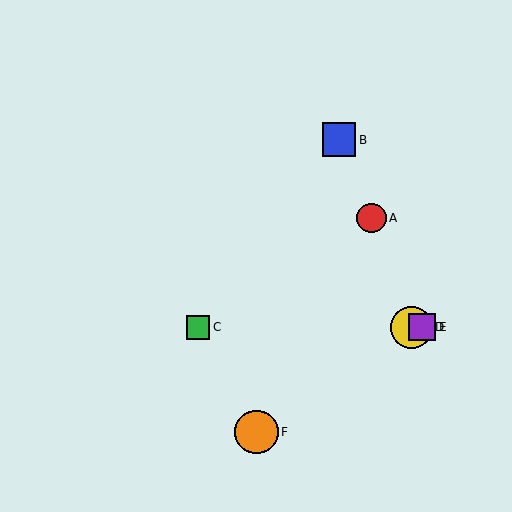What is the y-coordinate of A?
Object A is at y≈218.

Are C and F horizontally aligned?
No, C is at y≈327 and F is at y≈432.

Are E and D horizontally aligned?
Yes, both are at y≈327.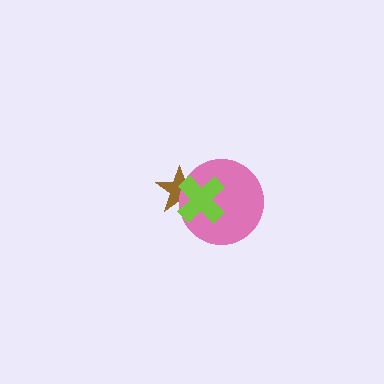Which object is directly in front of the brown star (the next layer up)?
The pink circle is directly in front of the brown star.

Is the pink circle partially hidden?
Yes, it is partially covered by another shape.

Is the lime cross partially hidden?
No, no other shape covers it.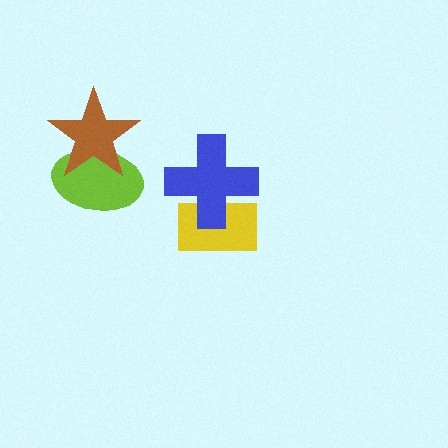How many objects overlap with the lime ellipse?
1 object overlaps with the lime ellipse.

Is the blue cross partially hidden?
No, no other shape covers it.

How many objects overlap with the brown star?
1 object overlaps with the brown star.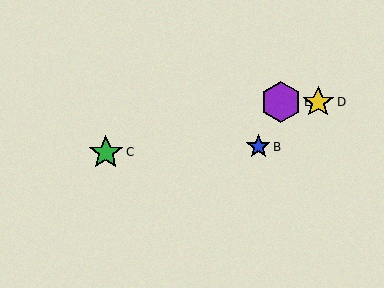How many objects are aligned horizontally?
3 objects (A, D, E) are aligned horizontally.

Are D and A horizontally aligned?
Yes, both are at y≈102.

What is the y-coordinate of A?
Object A is at y≈102.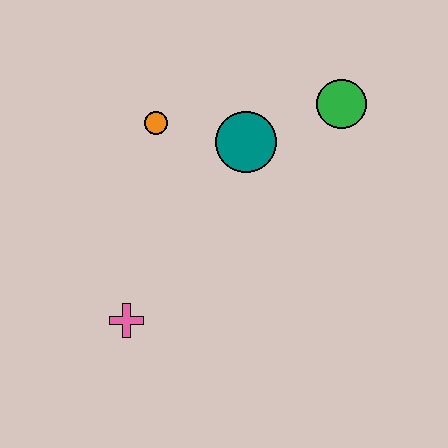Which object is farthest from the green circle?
The pink cross is farthest from the green circle.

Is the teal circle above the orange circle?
No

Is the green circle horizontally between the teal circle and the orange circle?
No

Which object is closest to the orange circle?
The teal circle is closest to the orange circle.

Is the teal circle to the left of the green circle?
Yes